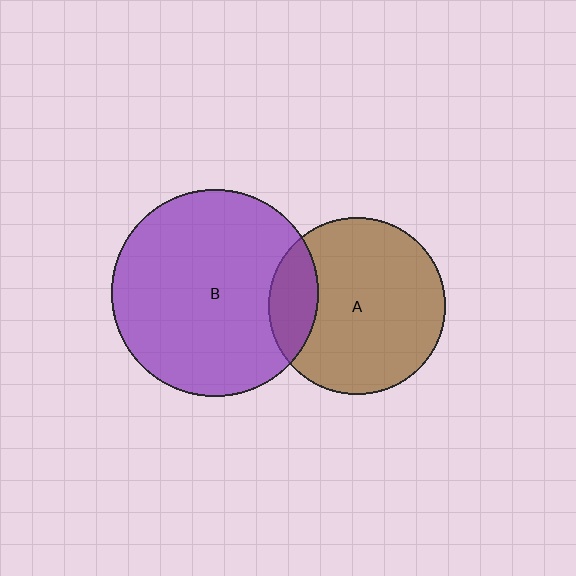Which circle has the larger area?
Circle B (purple).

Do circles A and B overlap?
Yes.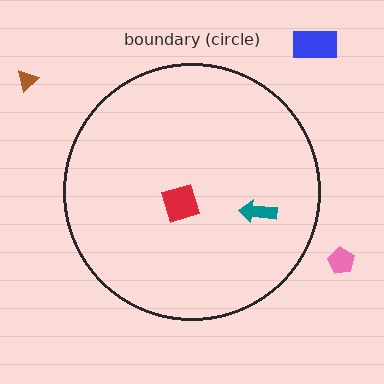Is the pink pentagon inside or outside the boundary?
Outside.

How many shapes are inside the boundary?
2 inside, 3 outside.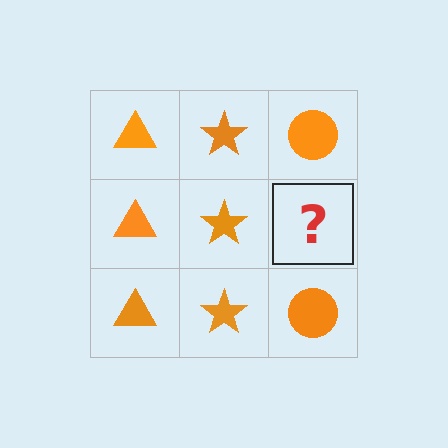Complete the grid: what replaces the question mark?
The question mark should be replaced with an orange circle.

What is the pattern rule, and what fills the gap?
The rule is that each column has a consistent shape. The gap should be filled with an orange circle.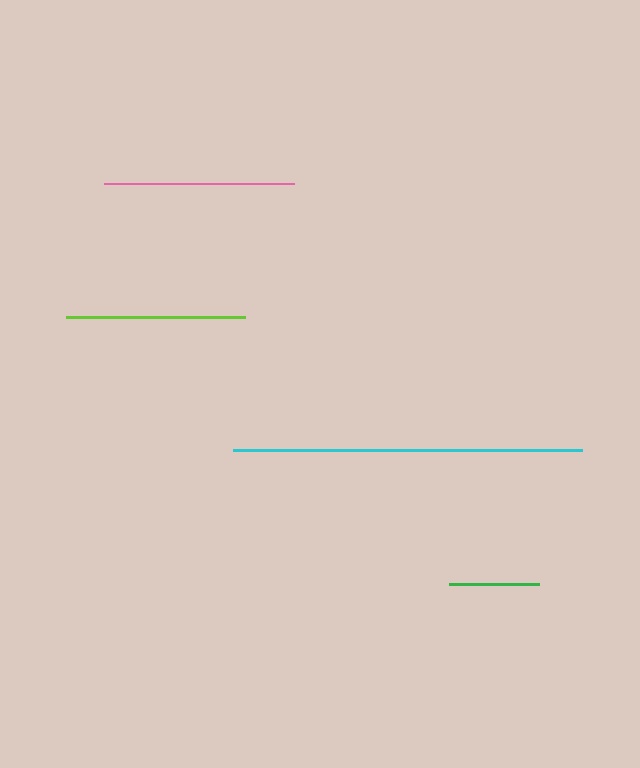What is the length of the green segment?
The green segment is approximately 90 pixels long.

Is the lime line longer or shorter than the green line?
The lime line is longer than the green line.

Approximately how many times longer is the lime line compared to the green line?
The lime line is approximately 2.0 times the length of the green line.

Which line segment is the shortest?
The green line is the shortest at approximately 90 pixels.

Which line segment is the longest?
The cyan line is the longest at approximately 349 pixels.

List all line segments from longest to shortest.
From longest to shortest: cyan, pink, lime, green.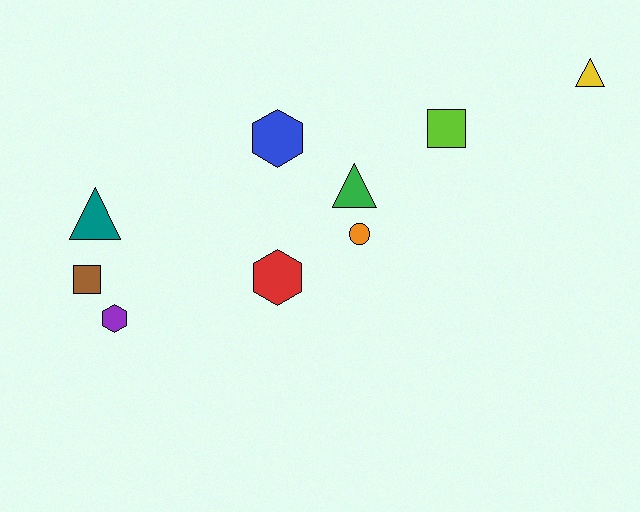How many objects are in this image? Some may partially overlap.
There are 9 objects.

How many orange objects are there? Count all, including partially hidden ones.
There is 1 orange object.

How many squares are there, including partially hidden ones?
There are 2 squares.